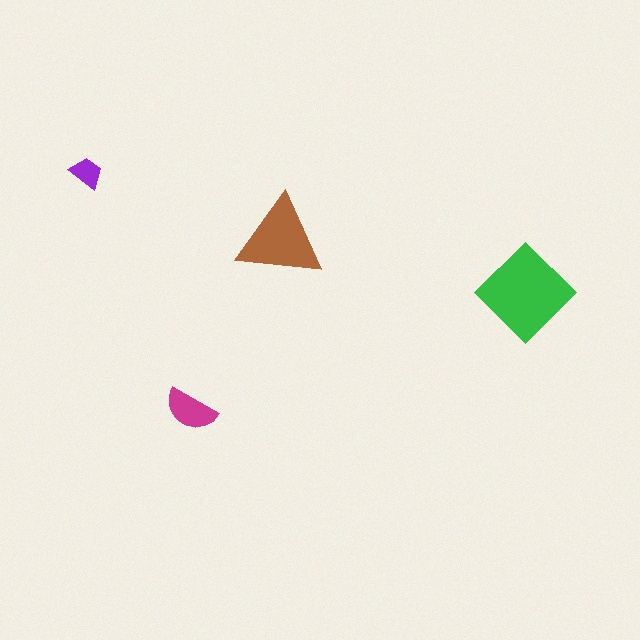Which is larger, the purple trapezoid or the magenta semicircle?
The magenta semicircle.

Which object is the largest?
The green diamond.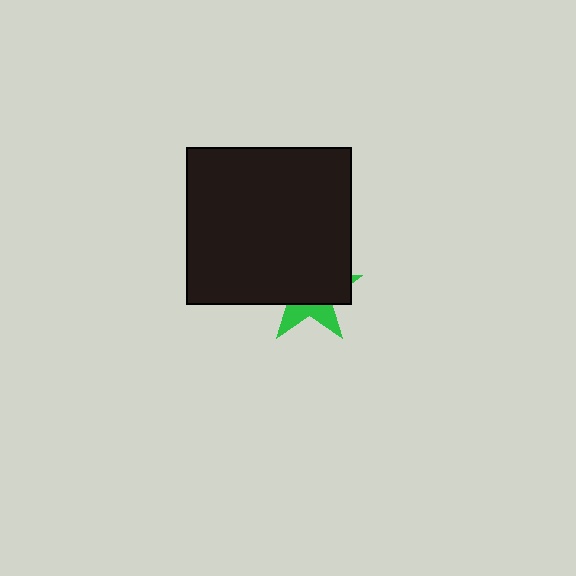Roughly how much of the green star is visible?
A small part of it is visible (roughly 32%).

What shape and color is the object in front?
The object in front is a black rectangle.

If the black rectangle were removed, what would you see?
You would see the complete green star.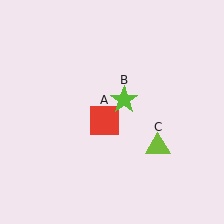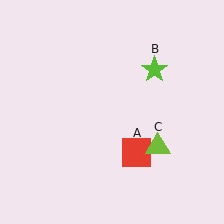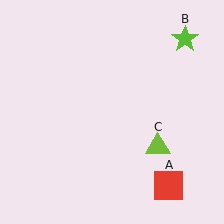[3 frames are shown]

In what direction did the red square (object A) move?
The red square (object A) moved down and to the right.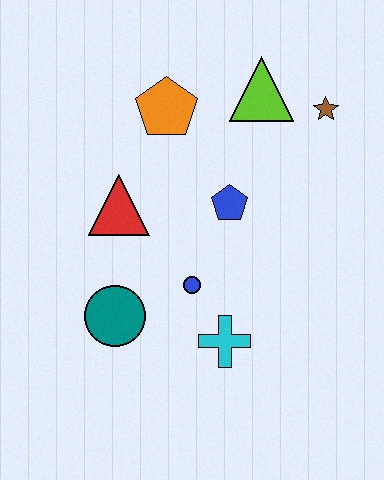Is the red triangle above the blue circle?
Yes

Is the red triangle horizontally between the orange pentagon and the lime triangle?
No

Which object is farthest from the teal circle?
The brown star is farthest from the teal circle.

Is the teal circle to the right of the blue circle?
No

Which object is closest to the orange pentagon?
The lime triangle is closest to the orange pentagon.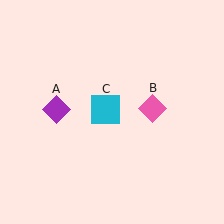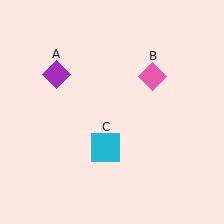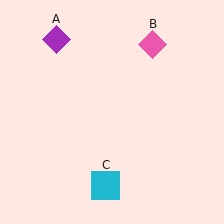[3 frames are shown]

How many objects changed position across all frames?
3 objects changed position: purple diamond (object A), pink diamond (object B), cyan square (object C).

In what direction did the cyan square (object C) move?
The cyan square (object C) moved down.